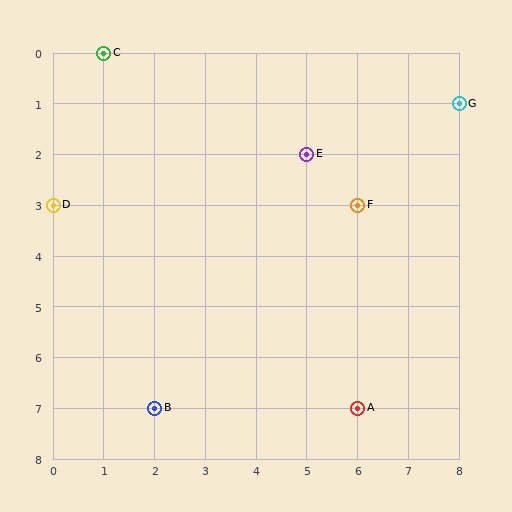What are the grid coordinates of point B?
Point B is at grid coordinates (2, 7).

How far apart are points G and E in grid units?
Points G and E are 3 columns and 1 row apart (about 3.2 grid units diagonally).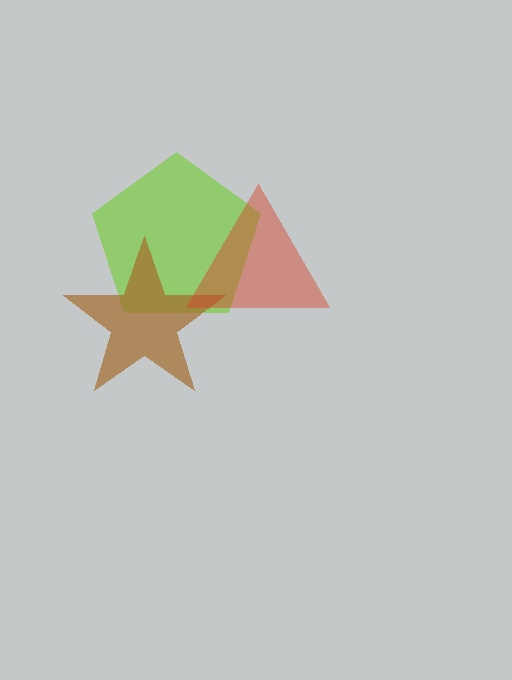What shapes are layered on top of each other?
The layered shapes are: a lime pentagon, a brown star, a red triangle.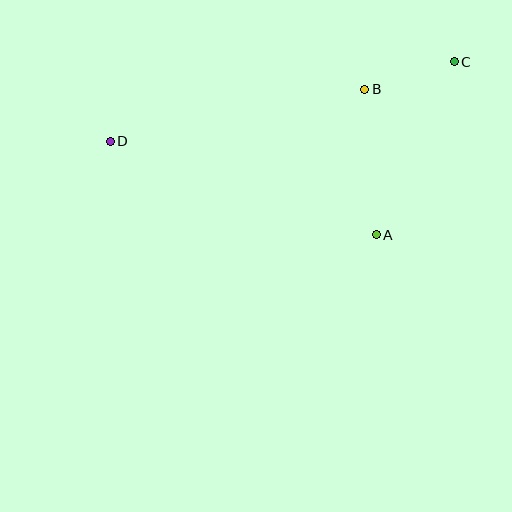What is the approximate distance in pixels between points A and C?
The distance between A and C is approximately 189 pixels.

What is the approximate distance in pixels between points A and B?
The distance between A and B is approximately 146 pixels.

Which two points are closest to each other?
Points B and C are closest to each other.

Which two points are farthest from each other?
Points C and D are farthest from each other.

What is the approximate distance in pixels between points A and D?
The distance between A and D is approximately 282 pixels.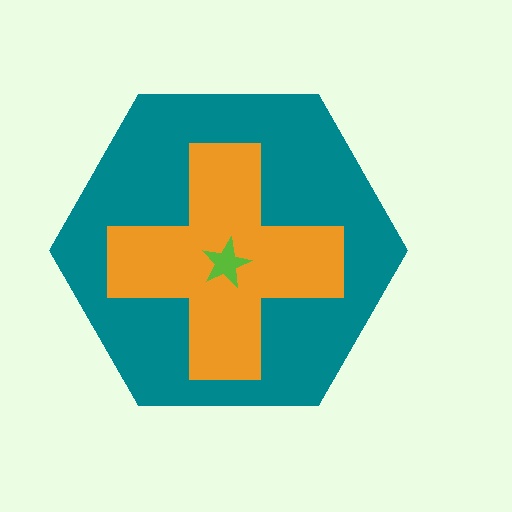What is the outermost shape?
The teal hexagon.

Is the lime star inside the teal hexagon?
Yes.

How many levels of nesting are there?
3.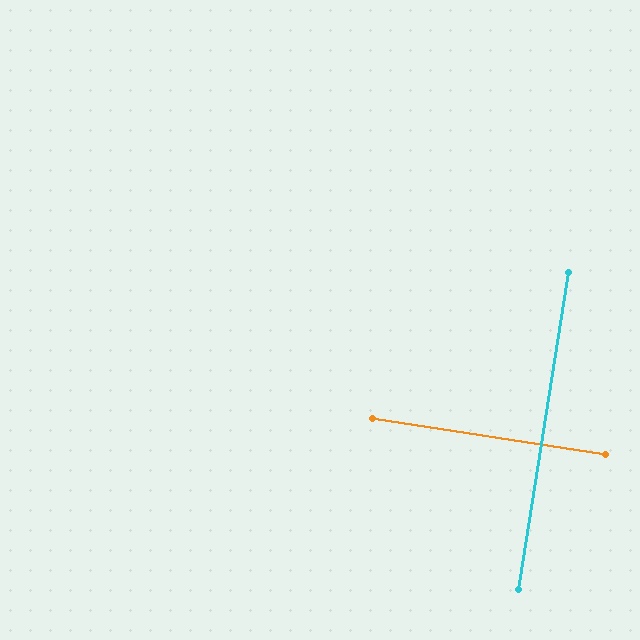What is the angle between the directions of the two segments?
Approximately 90 degrees.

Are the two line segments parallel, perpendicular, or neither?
Perpendicular — they meet at approximately 90°.